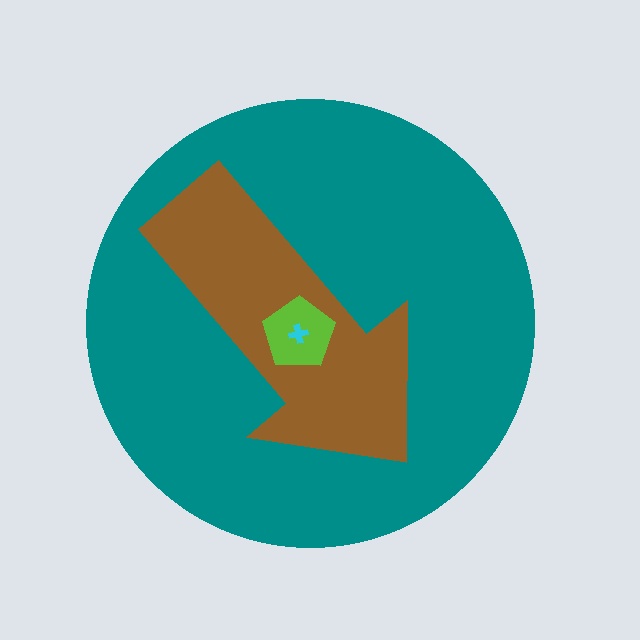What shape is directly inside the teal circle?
The brown arrow.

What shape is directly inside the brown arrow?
The lime pentagon.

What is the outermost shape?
The teal circle.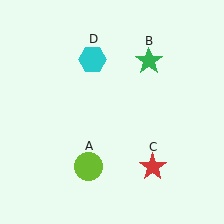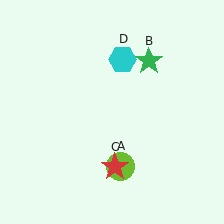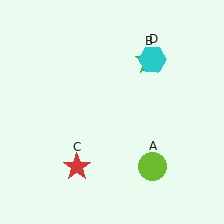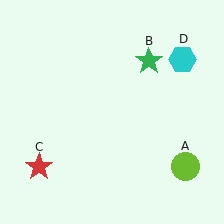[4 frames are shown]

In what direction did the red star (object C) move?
The red star (object C) moved left.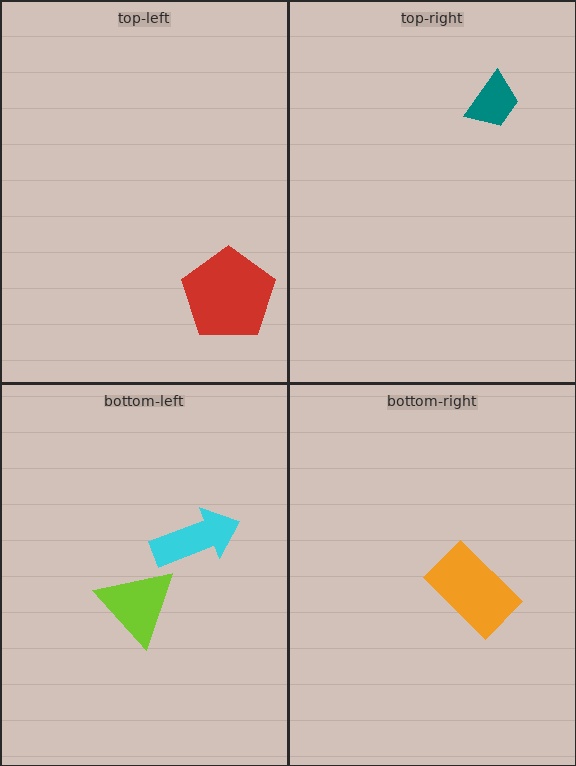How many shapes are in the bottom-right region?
1.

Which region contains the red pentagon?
The top-left region.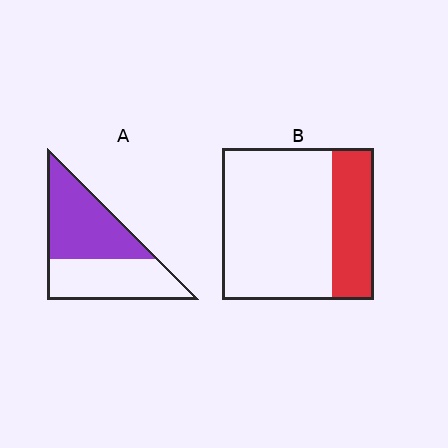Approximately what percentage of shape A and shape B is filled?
A is approximately 55% and B is approximately 30%.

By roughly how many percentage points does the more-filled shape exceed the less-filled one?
By roughly 25 percentage points (A over B).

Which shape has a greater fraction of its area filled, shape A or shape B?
Shape A.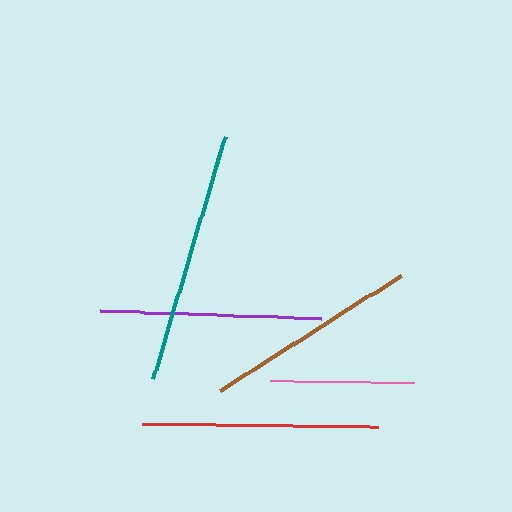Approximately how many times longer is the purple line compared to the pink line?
The purple line is approximately 1.5 times the length of the pink line.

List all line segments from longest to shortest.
From longest to shortest: teal, red, purple, brown, pink.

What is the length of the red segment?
The red segment is approximately 236 pixels long.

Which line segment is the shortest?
The pink line is the shortest at approximately 145 pixels.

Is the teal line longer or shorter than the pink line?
The teal line is longer than the pink line.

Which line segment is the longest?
The teal line is the longest at approximately 253 pixels.